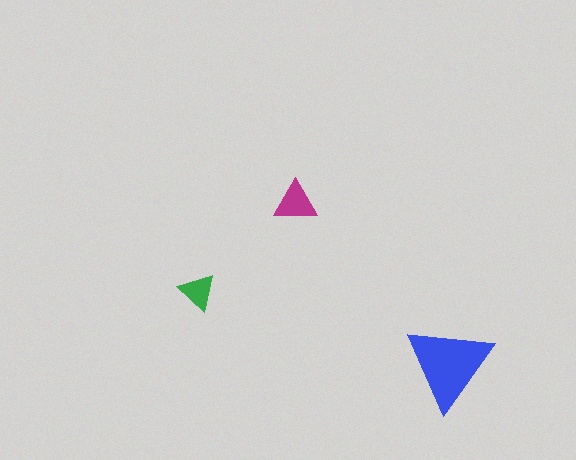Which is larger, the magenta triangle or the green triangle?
The magenta one.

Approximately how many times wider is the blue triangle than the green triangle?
About 2.5 times wider.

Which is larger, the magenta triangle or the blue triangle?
The blue one.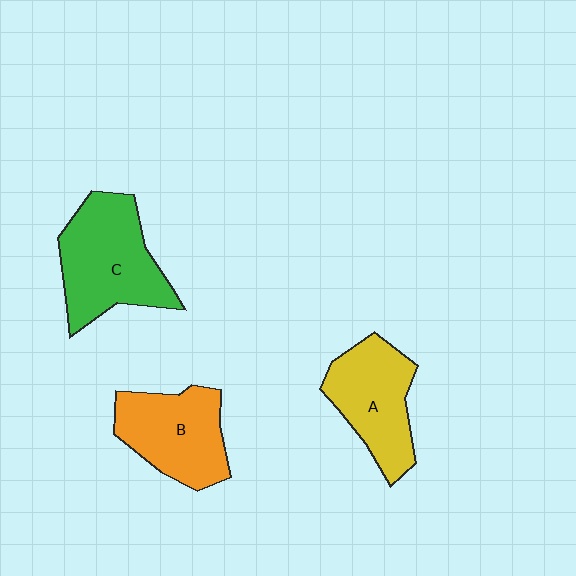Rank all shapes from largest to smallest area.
From largest to smallest: C (green), B (orange), A (yellow).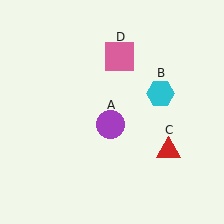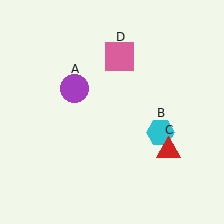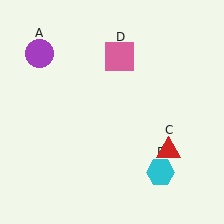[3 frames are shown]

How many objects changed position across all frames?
2 objects changed position: purple circle (object A), cyan hexagon (object B).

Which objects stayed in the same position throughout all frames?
Red triangle (object C) and pink square (object D) remained stationary.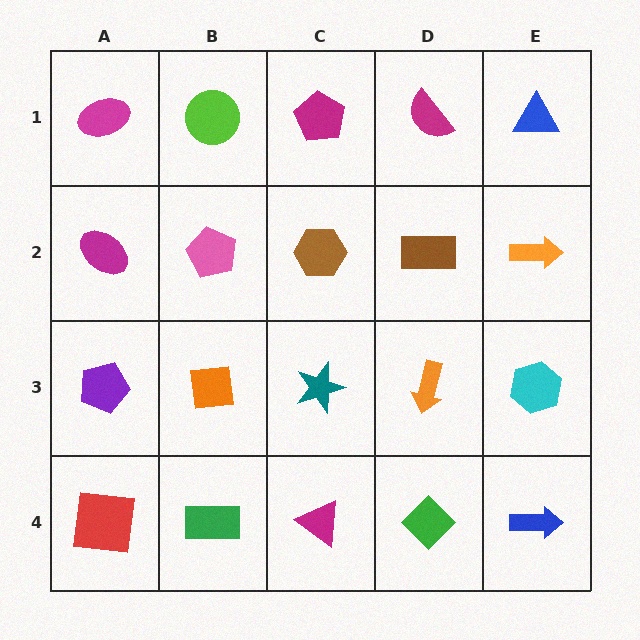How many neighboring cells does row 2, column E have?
3.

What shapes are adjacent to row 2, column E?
A blue triangle (row 1, column E), a cyan hexagon (row 3, column E), a brown rectangle (row 2, column D).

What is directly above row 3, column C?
A brown hexagon.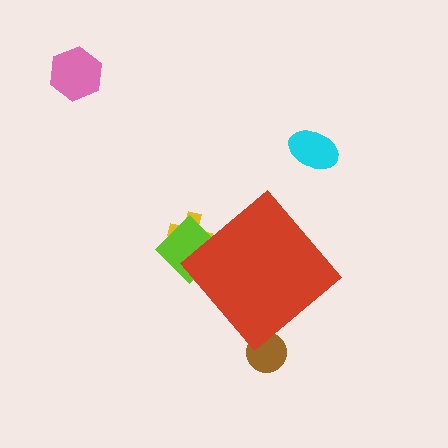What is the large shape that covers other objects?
A red diamond.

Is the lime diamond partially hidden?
Yes, the lime diamond is partially hidden behind the red diamond.